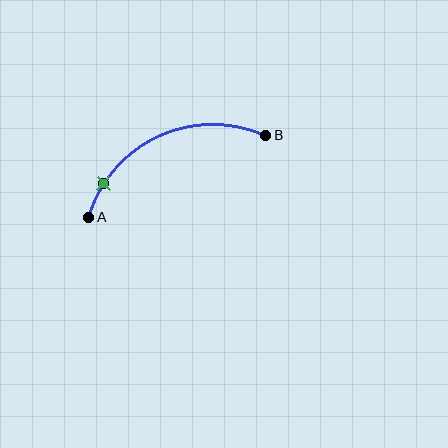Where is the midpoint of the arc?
The arc midpoint is the point on the curve farthest from the straight line joining A and B. It sits above that line.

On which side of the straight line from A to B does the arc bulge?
The arc bulges above the straight line connecting A and B.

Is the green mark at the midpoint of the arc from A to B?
No. The green mark lies on the arc but is closer to endpoint A. The arc midpoint would be at the point on the curve equidistant along the arc from both A and B.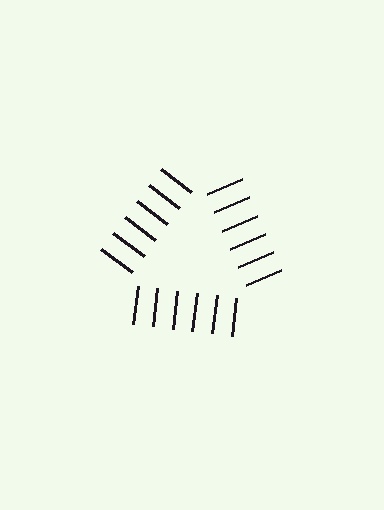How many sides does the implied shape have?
3 sides — the line-ends trace a triangle.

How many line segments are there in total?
18 — 6 along each of the 3 edges.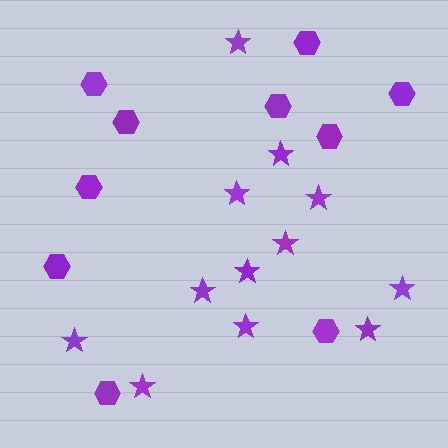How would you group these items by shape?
There are 2 groups: one group of stars (12) and one group of hexagons (10).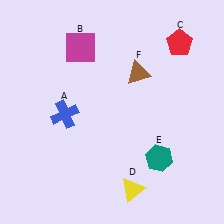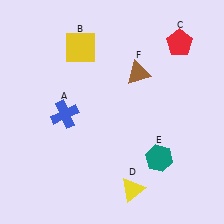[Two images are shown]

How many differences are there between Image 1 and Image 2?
There is 1 difference between the two images.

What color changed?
The square (B) changed from magenta in Image 1 to yellow in Image 2.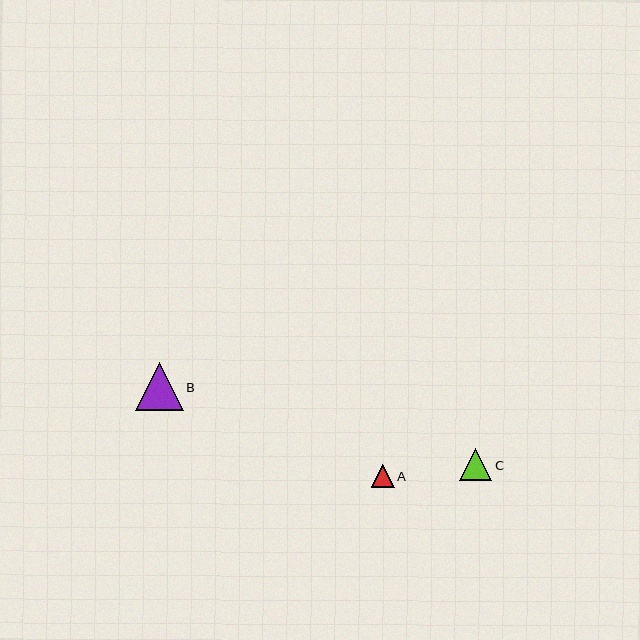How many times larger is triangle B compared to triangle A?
Triangle B is approximately 2.1 times the size of triangle A.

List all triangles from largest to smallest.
From largest to smallest: B, C, A.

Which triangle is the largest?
Triangle B is the largest with a size of approximately 48 pixels.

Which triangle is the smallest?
Triangle A is the smallest with a size of approximately 23 pixels.